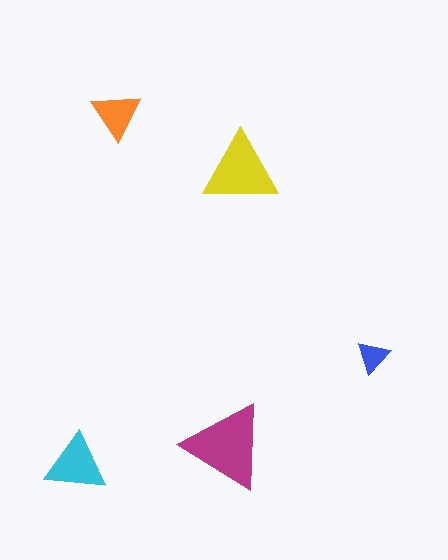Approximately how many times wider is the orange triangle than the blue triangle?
About 1.5 times wider.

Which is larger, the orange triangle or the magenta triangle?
The magenta one.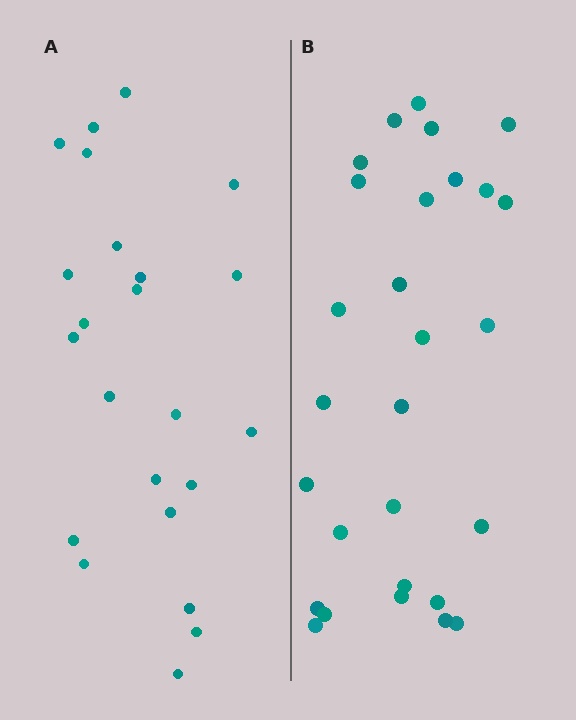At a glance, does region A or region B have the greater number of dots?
Region B (the right region) has more dots.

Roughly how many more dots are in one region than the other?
Region B has about 5 more dots than region A.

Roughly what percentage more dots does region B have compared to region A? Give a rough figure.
About 20% more.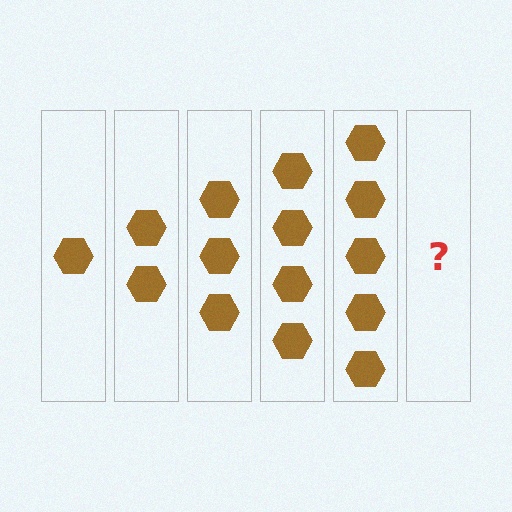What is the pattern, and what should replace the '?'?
The pattern is that each step adds one more hexagon. The '?' should be 6 hexagons.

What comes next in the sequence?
The next element should be 6 hexagons.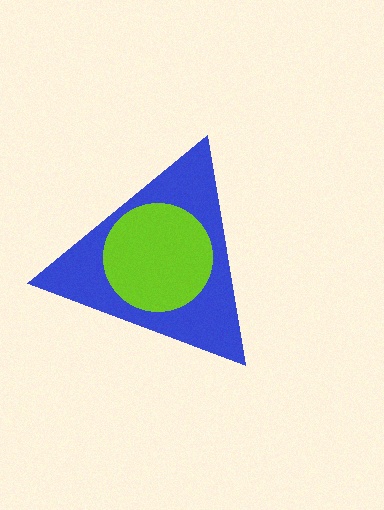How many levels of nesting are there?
2.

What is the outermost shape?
The blue triangle.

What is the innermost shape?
The lime circle.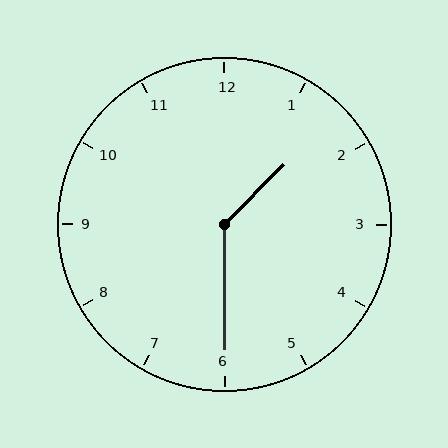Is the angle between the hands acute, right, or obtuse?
It is obtuse.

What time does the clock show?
1:30.